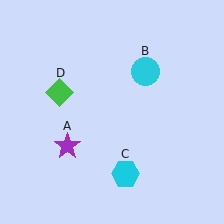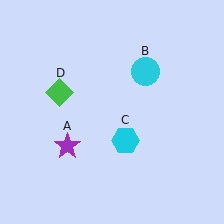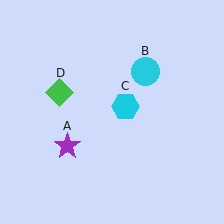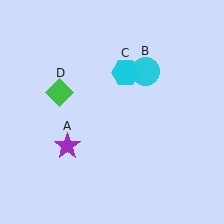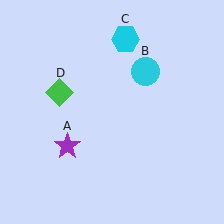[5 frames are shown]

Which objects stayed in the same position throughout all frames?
Purple star (object A) and cyan circle (object B) and green diamond (object D) remained stationary.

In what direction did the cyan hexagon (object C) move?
The cyan hexagon (object C) moved up.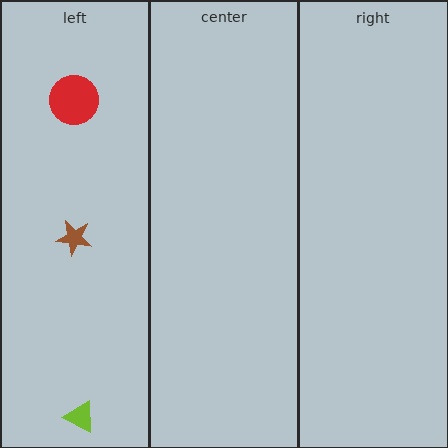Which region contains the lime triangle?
The left region.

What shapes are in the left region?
The lime triangle, the brown star, the red circle.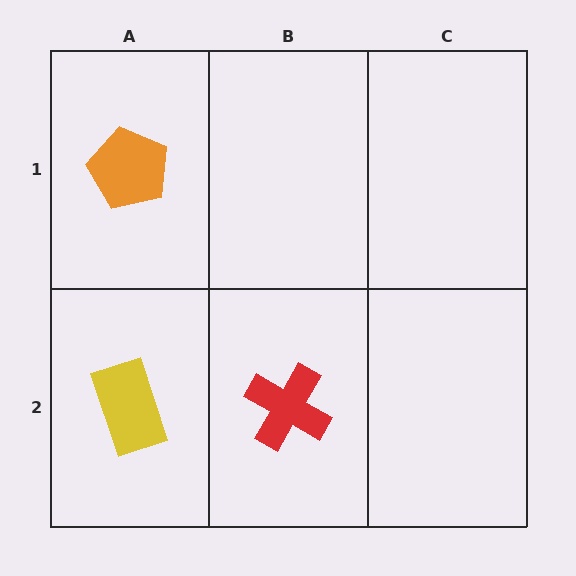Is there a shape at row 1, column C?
No, that cell is empty.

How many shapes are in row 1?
1 shape.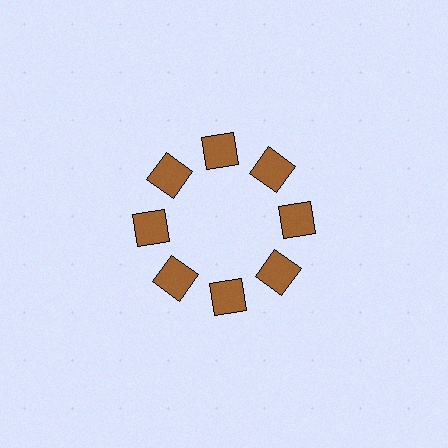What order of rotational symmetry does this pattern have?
This pattern has 8-fold rotational symmetry.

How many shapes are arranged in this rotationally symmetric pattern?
There are 8 shapes, arranged in 8 groups of 1.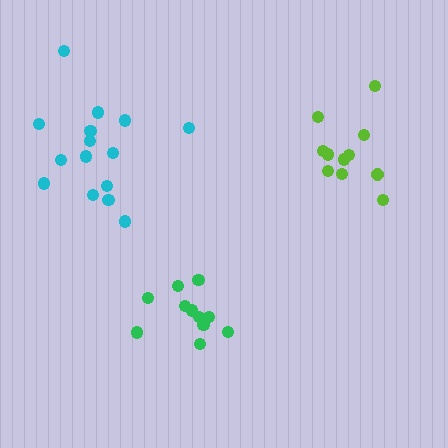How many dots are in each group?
Group 1: 11 dots, Group 2: 15 dots, Group 3: 11 dots (37 total).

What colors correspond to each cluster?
The clusters are colored: green, cyan, lime.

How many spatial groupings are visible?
There are 3 spatial groupings.